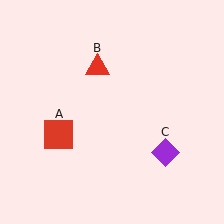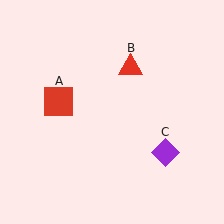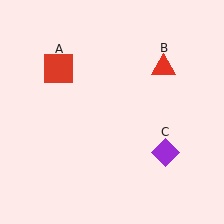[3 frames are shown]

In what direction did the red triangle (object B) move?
The red triangle (object B) moved right.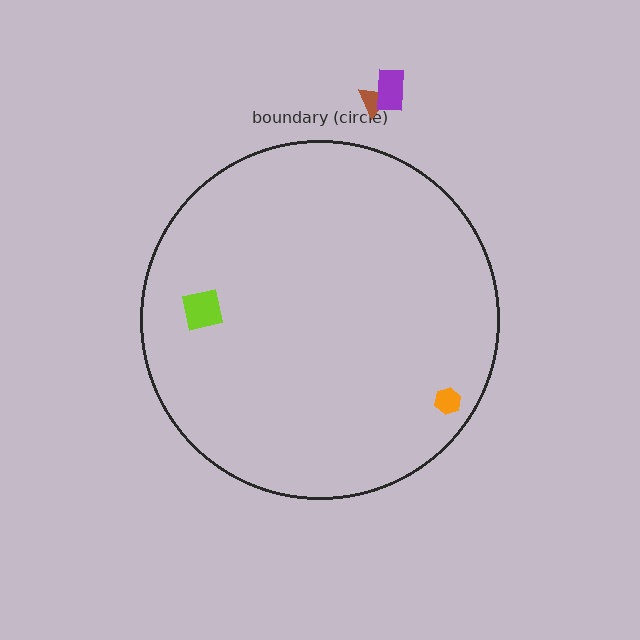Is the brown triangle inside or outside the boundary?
Outside.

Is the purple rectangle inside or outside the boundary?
Outside.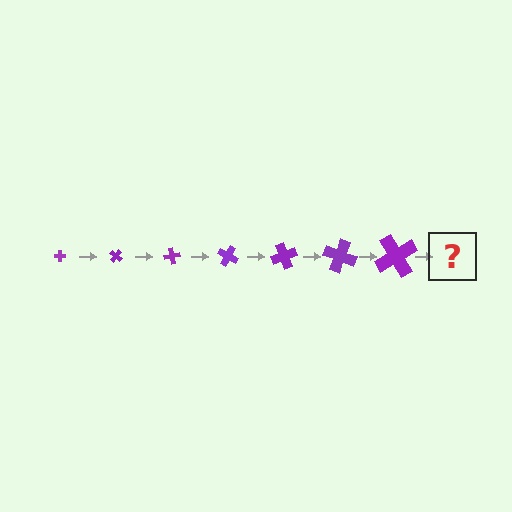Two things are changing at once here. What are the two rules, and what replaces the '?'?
The two rules are that the cross grows larger each step and it rotates 40 degrees each step. The '?' should be a cross, larger than the previous one and rotated 280 degrees from the start.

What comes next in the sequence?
The next element should be a cross, larger than the previous one and rotated 280 degrees from the start.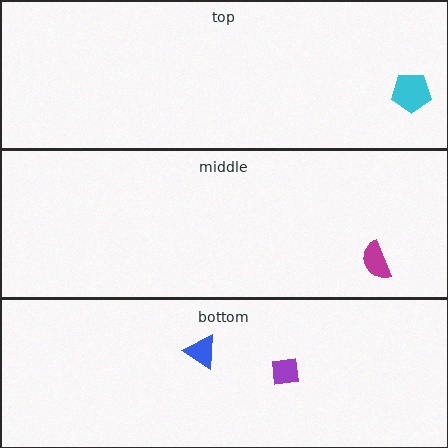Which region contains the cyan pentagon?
The top region.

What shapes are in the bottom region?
The purple square, the blue triangle.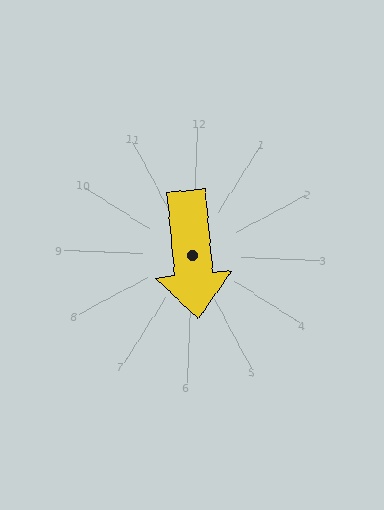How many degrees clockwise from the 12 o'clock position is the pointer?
Approximately 173 degrees.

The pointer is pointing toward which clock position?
Roughly 6 o'clock.